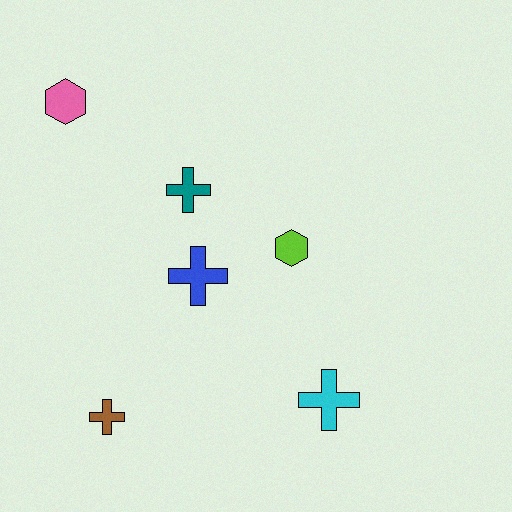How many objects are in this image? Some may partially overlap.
There are 6 objects.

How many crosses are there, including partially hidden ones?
There are 4 crosses.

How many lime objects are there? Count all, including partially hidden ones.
There is 1 lime object.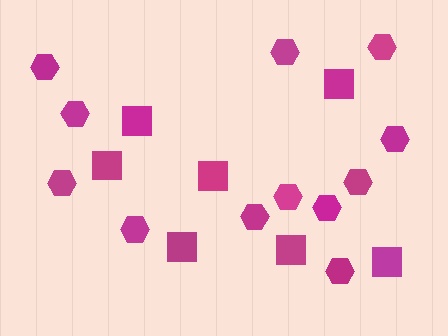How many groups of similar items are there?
There are 2 groups: one group of squares (7) and one group of hexagons (12).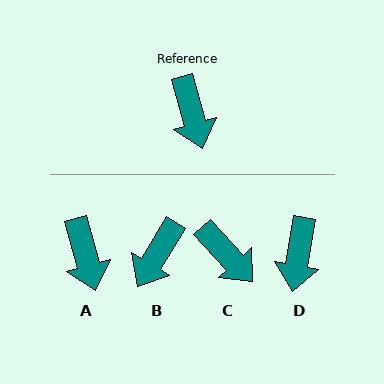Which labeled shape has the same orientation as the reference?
A.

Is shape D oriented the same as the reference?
No, it is off by about 25 degrees.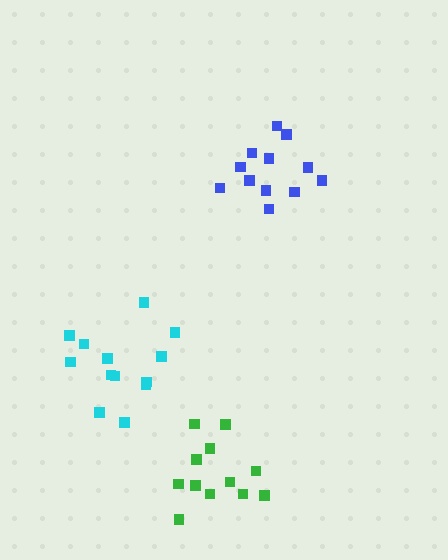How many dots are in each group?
Group 1: 12 dots, Group 2: 12 dots, Group 3: 13 dots (37 total).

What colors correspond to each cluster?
The clusters are colored: blue, green, cyan.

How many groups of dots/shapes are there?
There are 3 groups.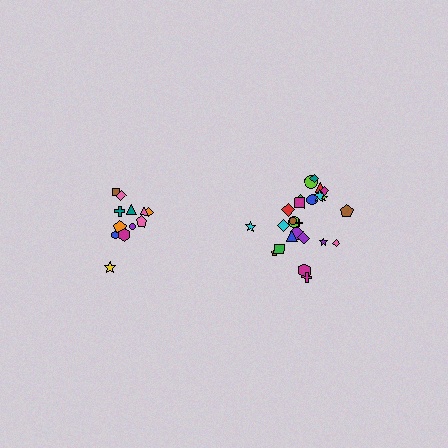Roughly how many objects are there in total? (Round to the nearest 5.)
Roughly 35 objects in total.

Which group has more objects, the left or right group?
The right group.